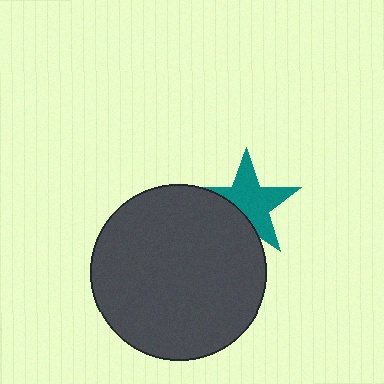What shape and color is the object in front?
The object in front is a dark gray circle.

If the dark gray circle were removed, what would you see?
You would see the complete teal star.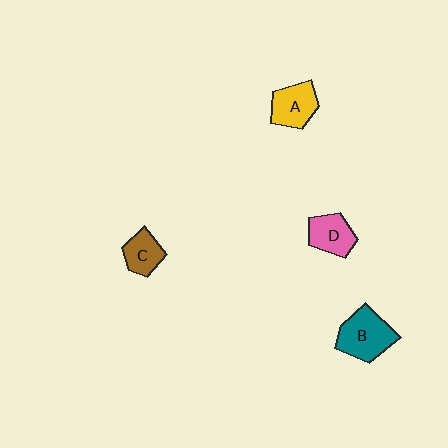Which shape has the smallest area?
Shape C (brown).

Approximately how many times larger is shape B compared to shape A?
Approximately 1.3 times.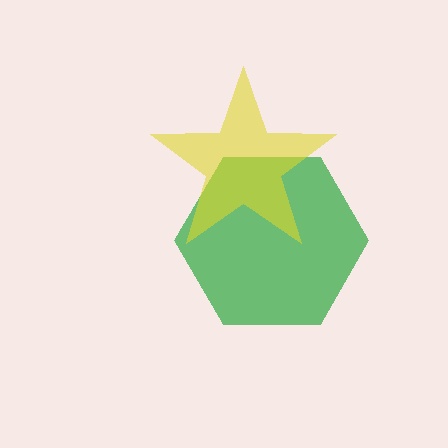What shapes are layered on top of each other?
The layered shapes are: a green hexagon, a yellow star.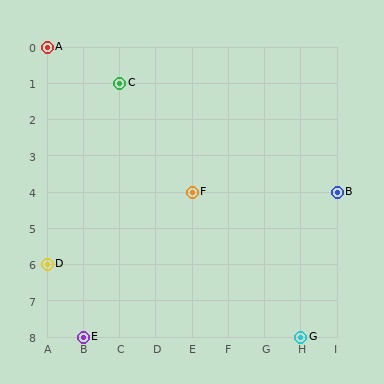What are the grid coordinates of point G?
Point G is at grid coordinates (H, 8).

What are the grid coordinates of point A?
Point A is at grid coordinates (A, 0).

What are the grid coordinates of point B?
Point B is at grid coordinates (I, 4).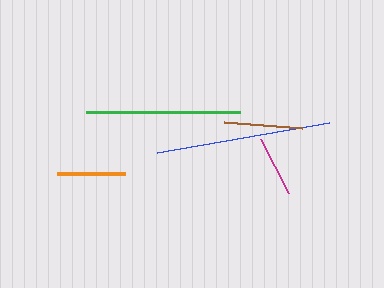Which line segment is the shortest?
The magenta line is the shortest at approximately 61 pixels.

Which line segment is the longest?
The blue line is the longest at approximately 174 pixels.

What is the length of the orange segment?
The orange segment is approximately 68 pixels long.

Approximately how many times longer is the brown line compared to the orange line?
The brown line is approximately 1.2 times the length of the orange line.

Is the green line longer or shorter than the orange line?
The green line is longer than the orange line.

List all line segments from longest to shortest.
From longest to shortest: blue, green, brown, orange, magenta.